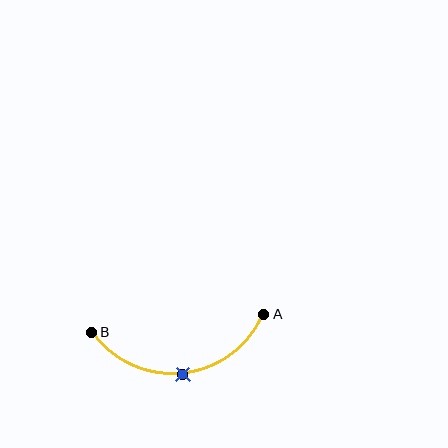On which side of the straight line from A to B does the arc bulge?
The arc bulges below the straight line connecting A and B.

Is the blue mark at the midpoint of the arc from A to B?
Yes. The blue mark lies on the arc at equal arc-length from both A and B — it is the arc midpoint.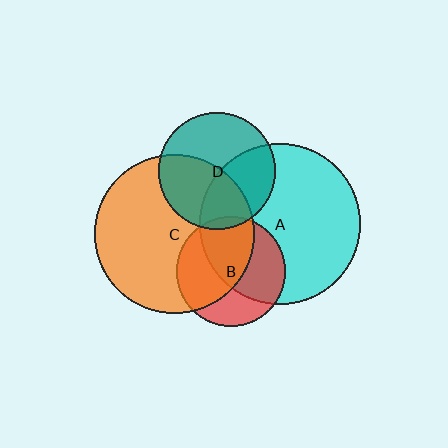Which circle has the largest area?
Circle A (cyan).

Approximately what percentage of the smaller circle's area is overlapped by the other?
Approximately 40%.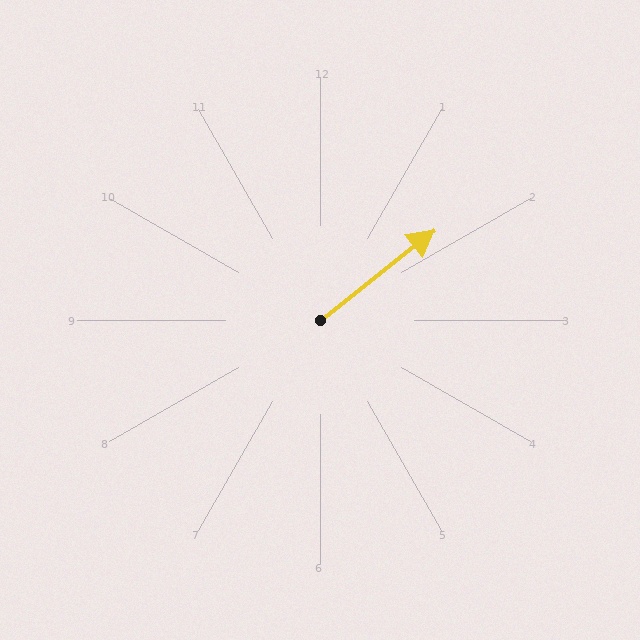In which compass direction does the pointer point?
Northeast.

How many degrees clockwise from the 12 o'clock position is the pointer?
Approximately 52 degrees.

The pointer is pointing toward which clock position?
Roughly 2 o'clock.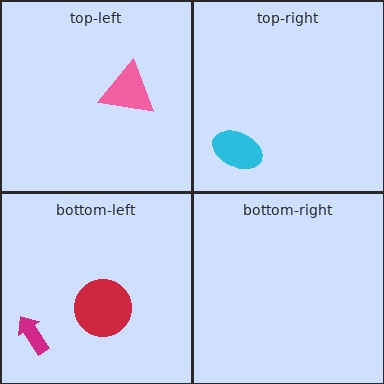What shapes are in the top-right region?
The cyan ellipse.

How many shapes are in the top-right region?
1.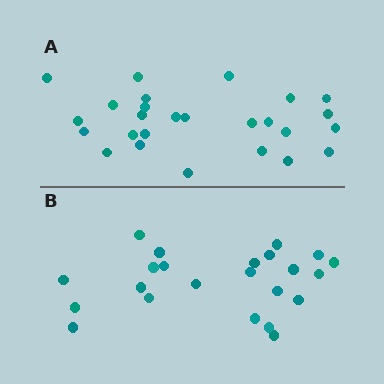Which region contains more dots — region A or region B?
Region A (the top region) has more dots.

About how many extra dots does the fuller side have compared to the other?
Region A has just a few more — roughly 2 or 3 more dots than region B.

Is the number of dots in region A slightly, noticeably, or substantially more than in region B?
Region A has only slightly more — the two regions are fairly close. The ratio is roughly 1.1 to 1.